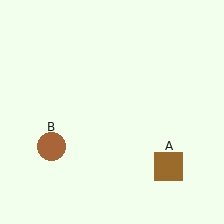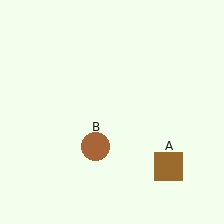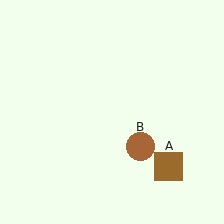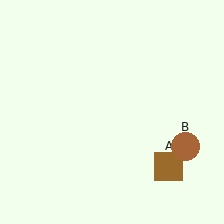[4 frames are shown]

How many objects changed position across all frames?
1 object changed position: brown circle (object B).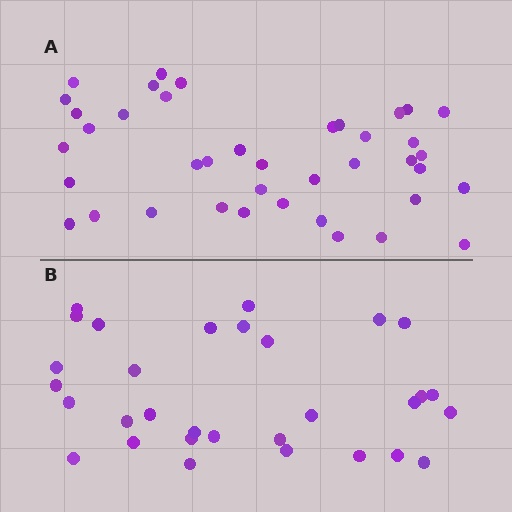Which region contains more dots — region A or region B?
Region A (the top region) has more dots.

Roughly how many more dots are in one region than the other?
Region A has roughly 8 or so more dots than region B.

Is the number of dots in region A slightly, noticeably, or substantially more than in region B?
Region A has noticeably more, but not dramatically so. The ratio is roughly 1.3 to 1.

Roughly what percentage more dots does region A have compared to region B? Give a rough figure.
About 30% more.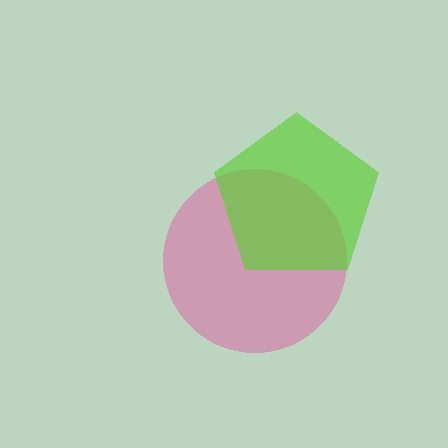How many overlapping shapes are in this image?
There are 2 overlapping shapes in the image.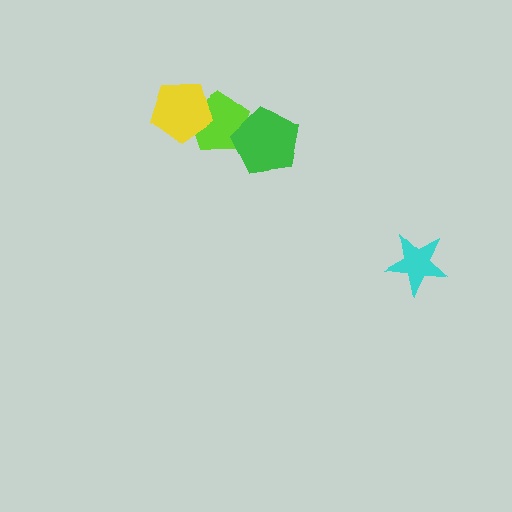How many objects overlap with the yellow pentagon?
1 object overlaps with the yellow pentagon.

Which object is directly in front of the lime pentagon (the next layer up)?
The green pentagon is directly in front of the lime pentagon.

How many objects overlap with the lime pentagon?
2 objects overlap with the lime pentagon.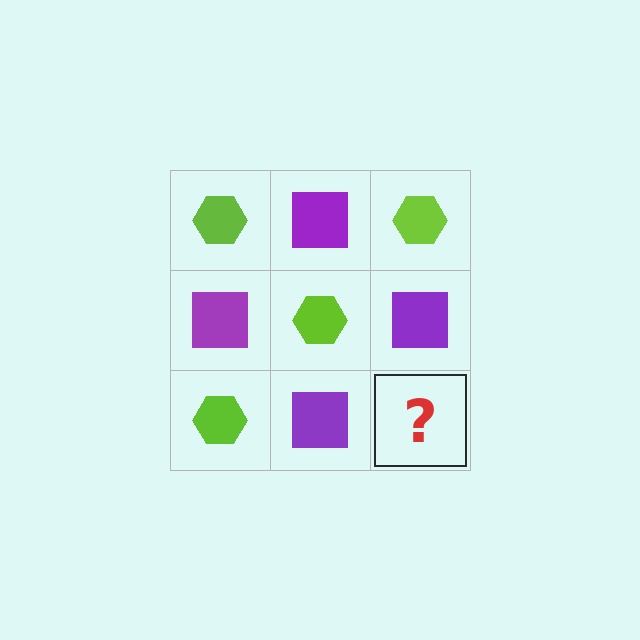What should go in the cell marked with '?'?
The missing cell should contain a lime hexagon.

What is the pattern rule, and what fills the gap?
The rule is that it alternates lime hexagon and purple square in a checkerboard pattern. The gap should be filled with a lime hexagon.